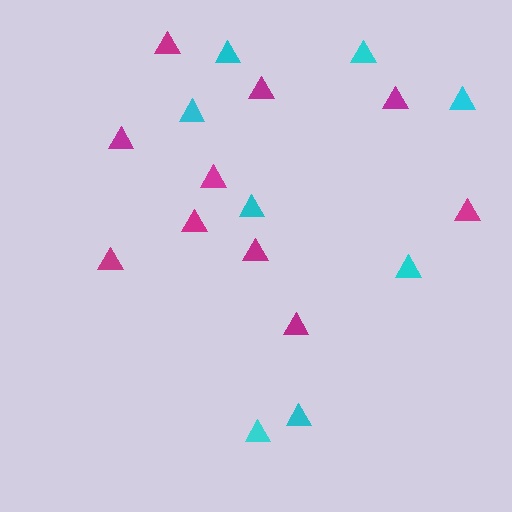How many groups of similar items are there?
There are 2 groups: one group of magenta triangles (10) and one group of cyan triangles (8).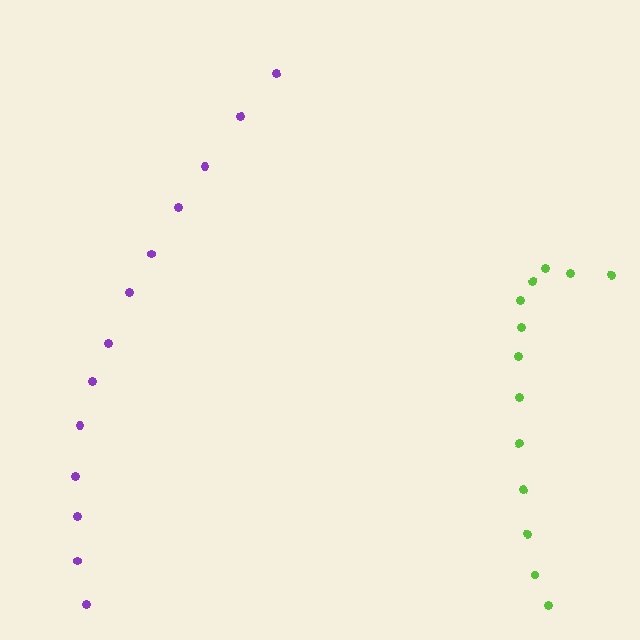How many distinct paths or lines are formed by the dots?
There are 2 distinct paths.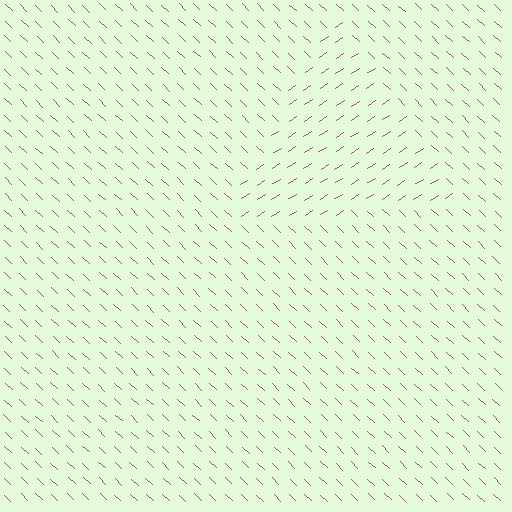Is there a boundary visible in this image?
Yes, there is a texture boundary formed by a change in line orientation.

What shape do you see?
I see a triangle.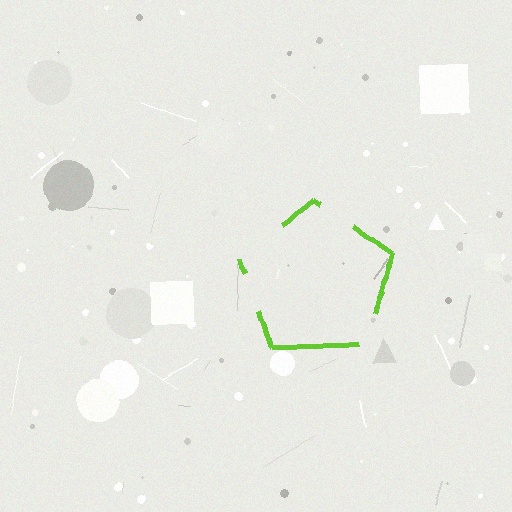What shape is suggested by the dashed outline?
The dashed outline suggests a pentagon.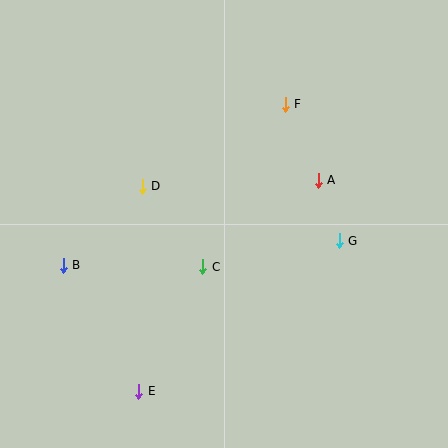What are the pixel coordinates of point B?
Point B is at (63, 265).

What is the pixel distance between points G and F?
The distance between G and F is 147 pixels.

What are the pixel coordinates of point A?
Point A is at (318, 180).